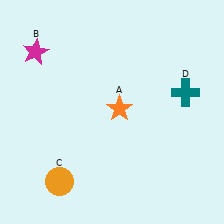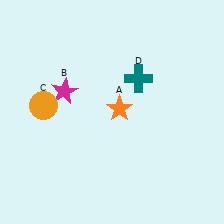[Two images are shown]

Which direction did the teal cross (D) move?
The teal cross (D) moved left.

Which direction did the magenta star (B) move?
The magenta star (B) moved down.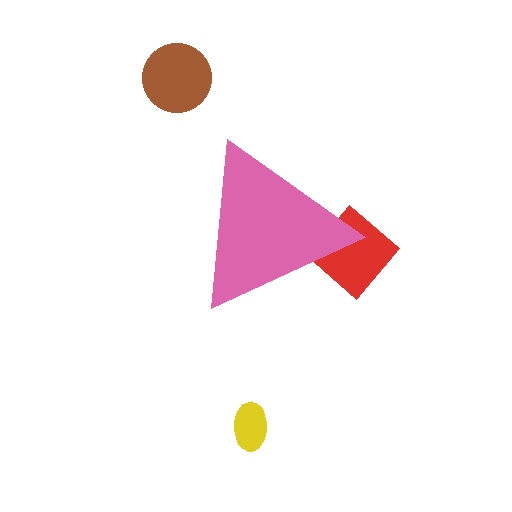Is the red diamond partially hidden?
Yes, the red diamond is partially hidden behind the pink triangle.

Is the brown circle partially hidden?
No, the brown circle is fully visible.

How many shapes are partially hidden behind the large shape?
1 shape is partially hidden.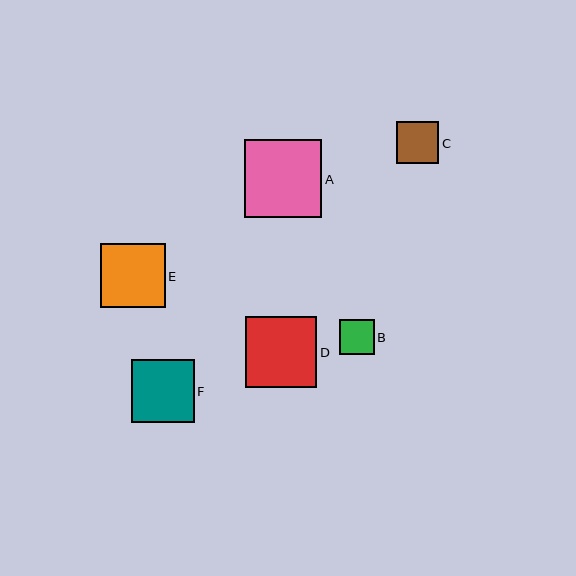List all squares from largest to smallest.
From largest to smallest: A, D, E, F, C, B.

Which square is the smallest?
Square B is the smallest with a size of approximately 35 pixels.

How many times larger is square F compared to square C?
Square F is approximately 1.5 times the size of square C.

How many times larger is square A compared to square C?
Square A is approximately 1.8 times the size of square C.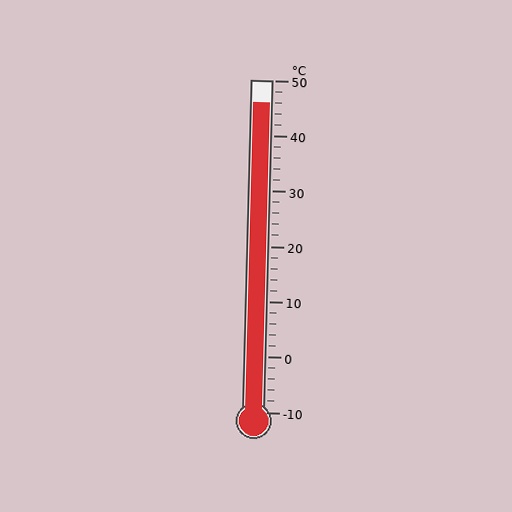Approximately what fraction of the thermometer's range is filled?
The thermometer is filled to approximately 95% of its range.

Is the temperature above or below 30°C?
The temperature is above 30°C.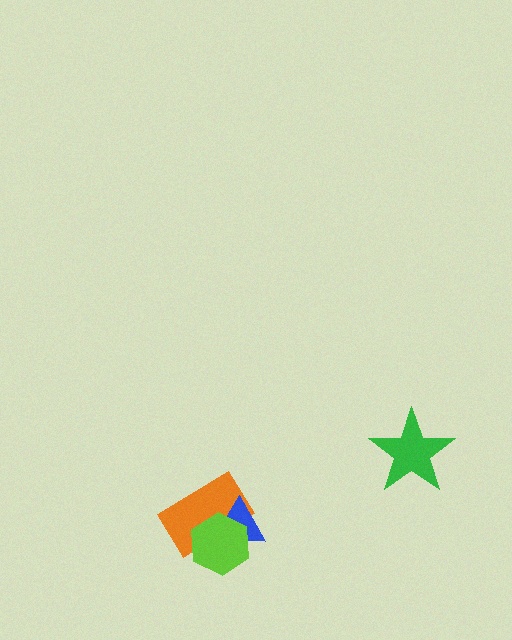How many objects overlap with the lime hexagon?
2 objects overlap with the lime hexagon.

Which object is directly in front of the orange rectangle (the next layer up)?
The blue triangle is directly in front of the orange rectangle.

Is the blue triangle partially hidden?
Yes, it is partially covered by another shape.